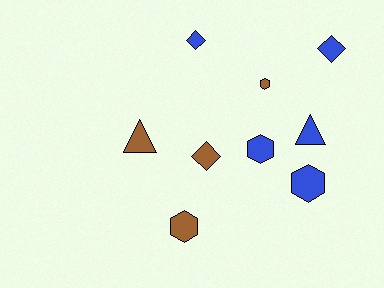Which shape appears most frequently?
Hexagon, with 4 objects.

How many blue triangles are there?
There is 1 blue triangle.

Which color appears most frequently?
Blue, with 5 objects.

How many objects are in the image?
There are 9 objects.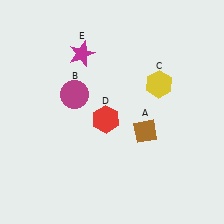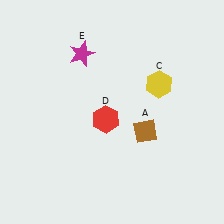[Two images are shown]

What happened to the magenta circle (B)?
The magenta circle (B) was removed in Image 2. It was in the top-left area of Image 1.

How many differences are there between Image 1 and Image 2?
There is 1 difference between the two images.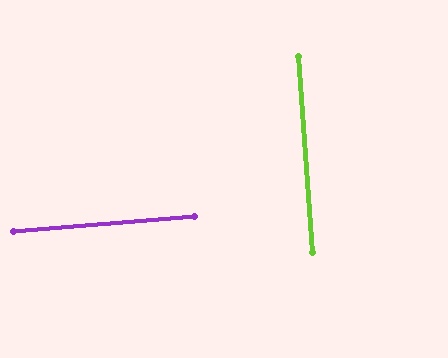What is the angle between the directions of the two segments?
Approximately 90 degrees.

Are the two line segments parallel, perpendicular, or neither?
Perpendicular — they meet at approximately 90°.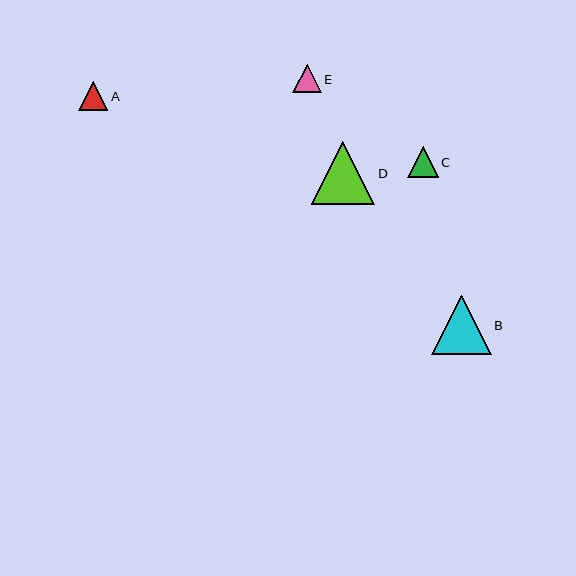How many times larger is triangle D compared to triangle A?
Triangle D is approximately 2.2 times the size of triangle A.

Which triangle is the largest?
Triangle D is the largest with a size of approximately 64 pixels.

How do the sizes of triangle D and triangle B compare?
Triangle D and triangle B are approximately the same size.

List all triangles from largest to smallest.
From largest to smallest: D, B, C, A, E.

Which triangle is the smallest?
Triangle E is the smallest with a size of approximately 29 pixels.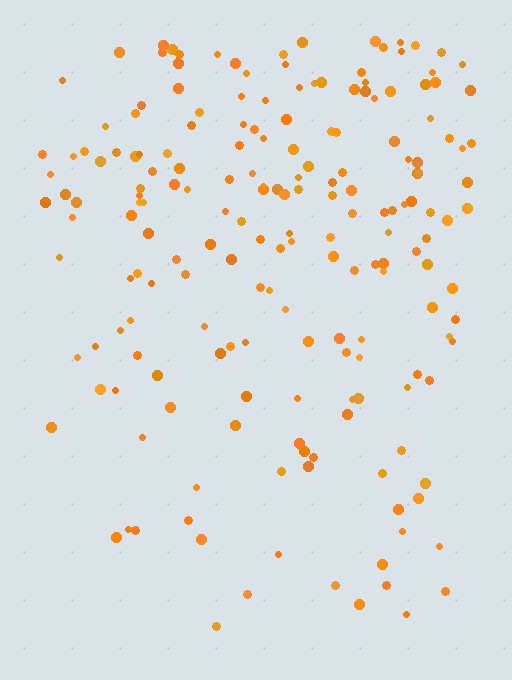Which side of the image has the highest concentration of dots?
The top.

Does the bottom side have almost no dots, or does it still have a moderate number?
Still a moderate number, just noticeably fewer than the top.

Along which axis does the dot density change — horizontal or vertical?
Vertical.